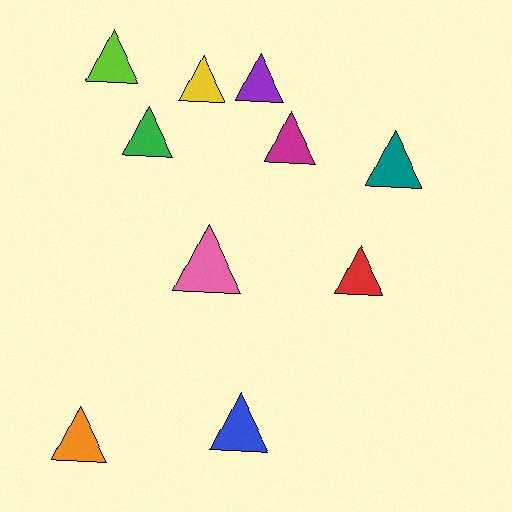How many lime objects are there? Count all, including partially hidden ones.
There is 1 lime object.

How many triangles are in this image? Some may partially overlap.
There are 10 triangles.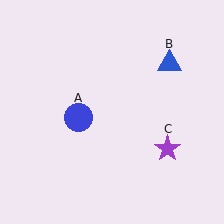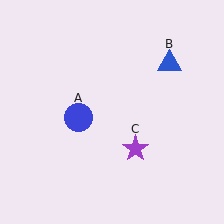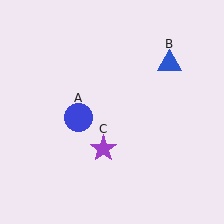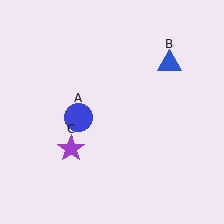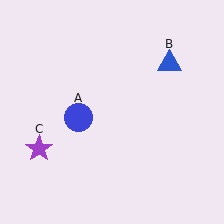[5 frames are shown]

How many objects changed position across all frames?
1 object changed position: purple star (object C).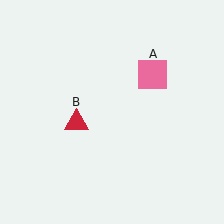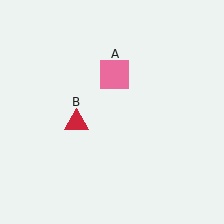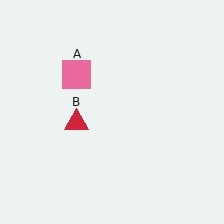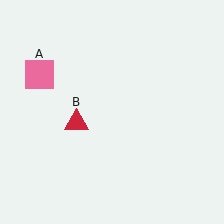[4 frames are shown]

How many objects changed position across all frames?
1 object changed position: pink square (object A).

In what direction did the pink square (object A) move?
The pink square (object A) moved left.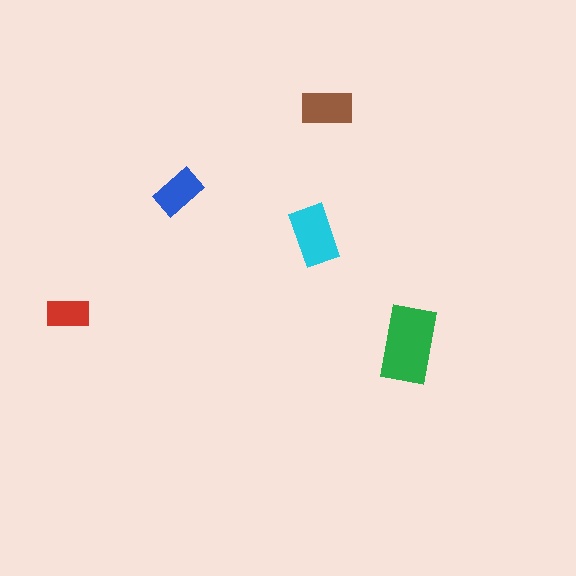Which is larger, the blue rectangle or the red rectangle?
The blue one.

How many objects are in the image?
There are 5 objects in the image.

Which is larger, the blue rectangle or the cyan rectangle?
The cyan one.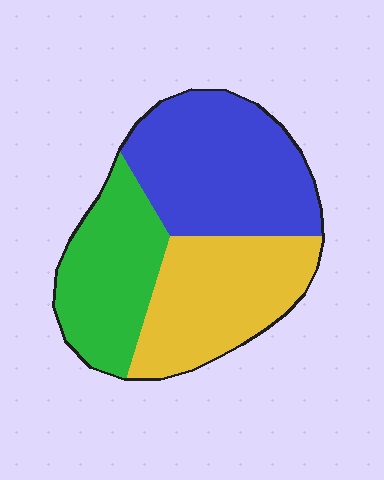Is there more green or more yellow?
Yellow.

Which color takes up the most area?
Blue, at roughly 40%.